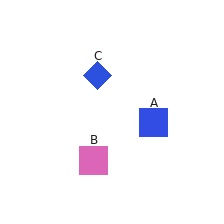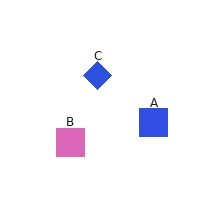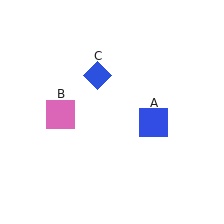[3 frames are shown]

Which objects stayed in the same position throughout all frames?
Blue square (object A) and blue diamond (object C) remained stationary.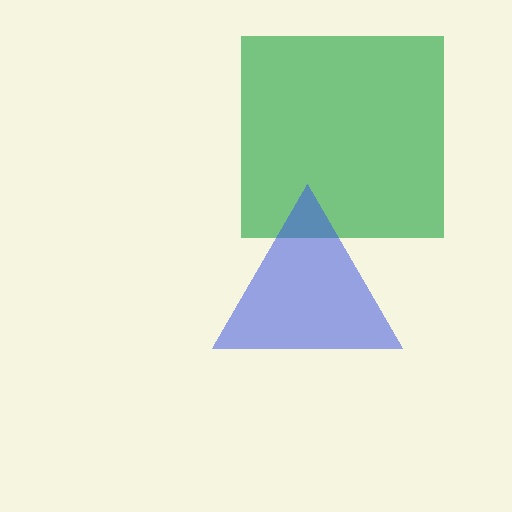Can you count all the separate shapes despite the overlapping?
Yes, there are 2 separate shapes.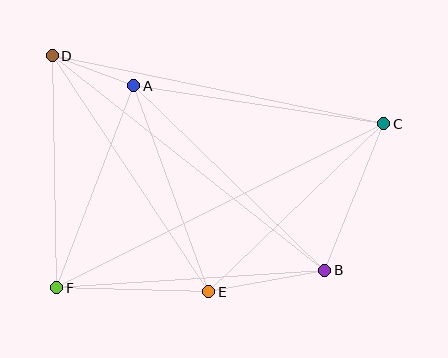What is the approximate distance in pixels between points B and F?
The distance between B and F is approximately 268 pixels.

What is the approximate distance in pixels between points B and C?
The distance between B and C is approximately 158 pixels.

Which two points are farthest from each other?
Points C and F are farthest from each other.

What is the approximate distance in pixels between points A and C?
The distance between A and C is approximately 253 pixels.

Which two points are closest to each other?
Points A and D are closest to each other.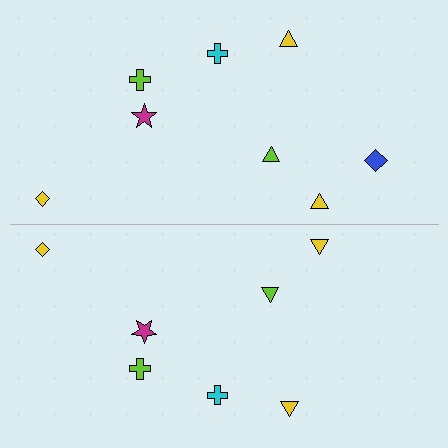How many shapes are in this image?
There are 15 shapes in this image.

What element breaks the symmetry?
A blue diamond is missing from the bottom side.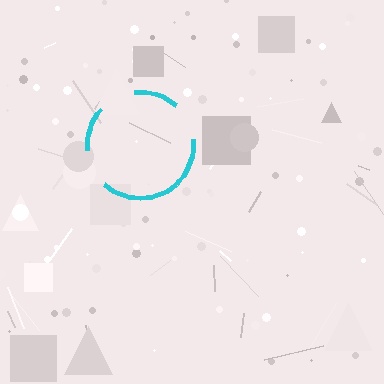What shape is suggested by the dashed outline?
The dashed outline suggests a circle.